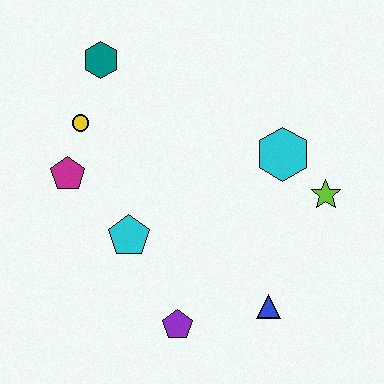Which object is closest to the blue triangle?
The purple pentagon is closest to the blue triangle.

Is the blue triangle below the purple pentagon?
No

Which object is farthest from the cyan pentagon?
The lime star is farthest from the cyan pentagon.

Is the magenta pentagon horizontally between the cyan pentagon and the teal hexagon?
No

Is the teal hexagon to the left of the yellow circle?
No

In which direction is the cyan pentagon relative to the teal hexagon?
The cyan pentagon is below the teal hexagon.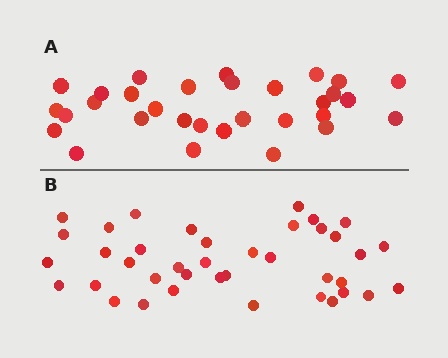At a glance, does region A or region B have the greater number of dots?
Region B (the bottom region) has more dots.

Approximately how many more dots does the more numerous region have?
Region B has roughly 8 or so more dots than region A.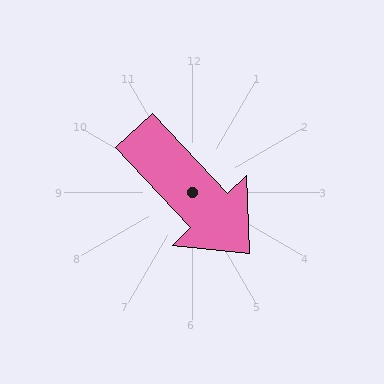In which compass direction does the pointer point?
Southeast.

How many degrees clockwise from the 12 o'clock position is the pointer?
Approximately 137 degrees.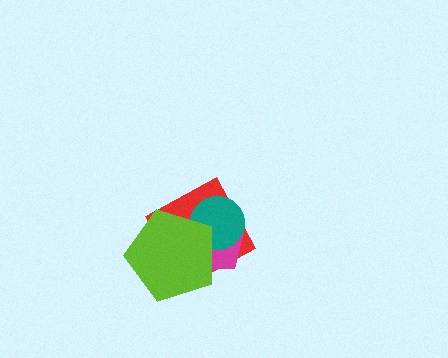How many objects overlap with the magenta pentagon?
3 objects overlap with the magenta pentagon.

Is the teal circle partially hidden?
Yes, it is partially covered by another shape.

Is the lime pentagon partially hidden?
No, no other shape covers it.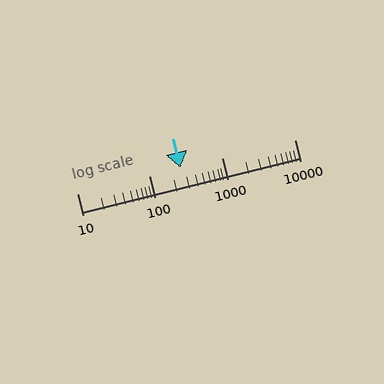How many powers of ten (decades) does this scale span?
The scale spans 3 decades, from 10 to 10000.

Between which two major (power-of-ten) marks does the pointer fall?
The pointer is between 100 and 1000.